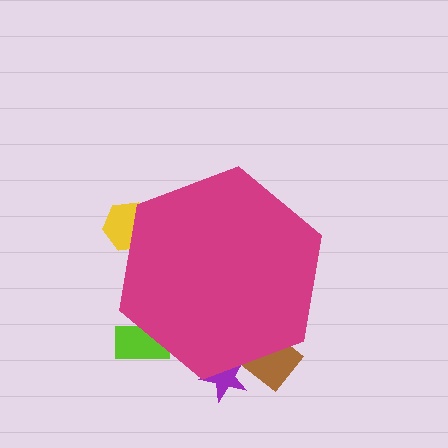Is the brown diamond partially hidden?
Yes, the brown diamond is partially hidden behind the magenta hexagon.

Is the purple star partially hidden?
Yes, the purple star is partially hidden behind the magenta hexagon.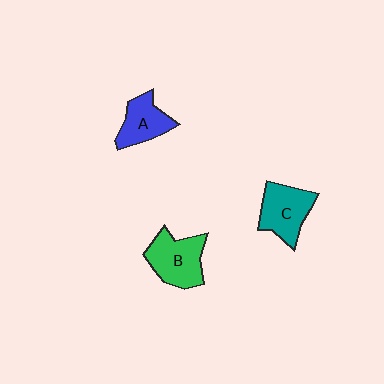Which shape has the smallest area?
Shape A (blue).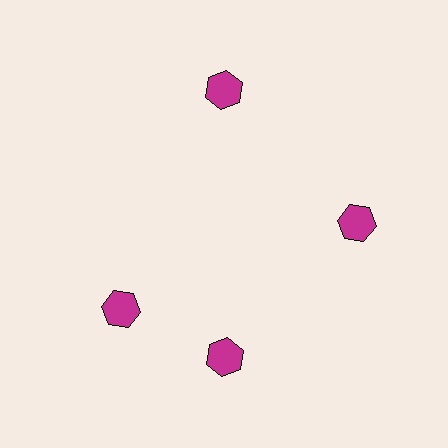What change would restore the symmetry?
The symmetry would be restored by rotating it back into even spacing with its neighbors so that all 4 hexagons sit at equal angles and equal distance from the center.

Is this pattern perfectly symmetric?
No. The 4 magenta hexagons are arranged in a ring, but one element near the 9 o'clock position is rotated out of alignment along the ring, breaking the 4-fold rotational symmetry.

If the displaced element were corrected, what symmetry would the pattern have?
It would have 4-fold rotational symmetry — the pattern would map onto itself every 90 degrees.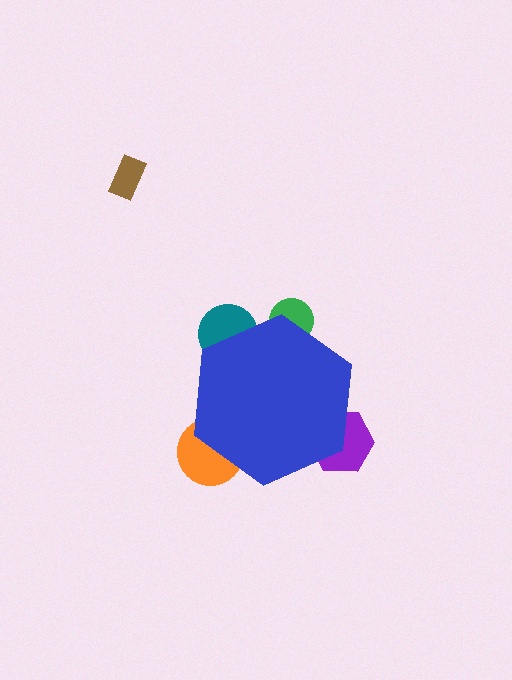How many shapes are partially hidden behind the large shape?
4 shapes are partially hidden.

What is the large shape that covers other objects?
A blue hexagon.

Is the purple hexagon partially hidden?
Yes, the purple hexagon is partially hidden behind the blue hexagon.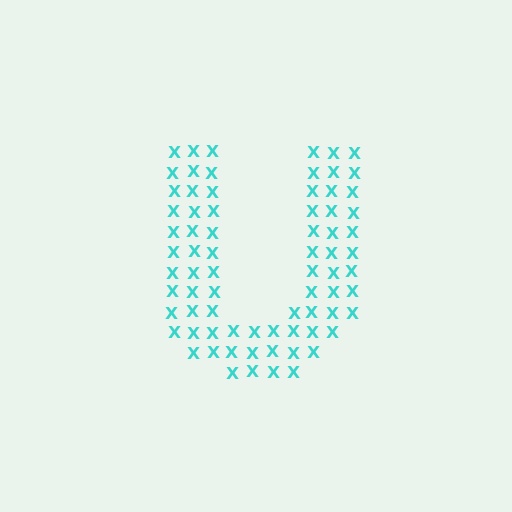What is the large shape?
The large shape is the letter U.